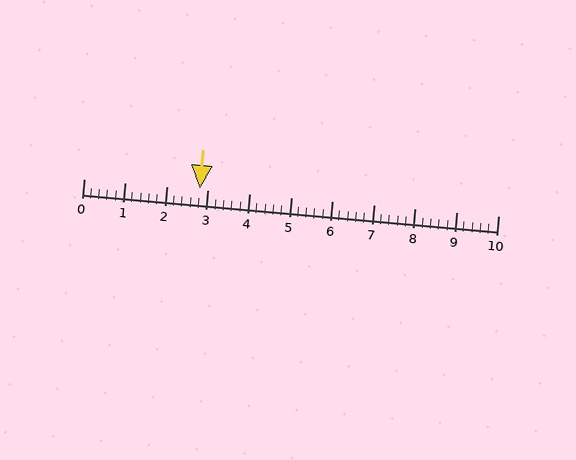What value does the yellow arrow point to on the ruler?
The yellow arrow points to approximately 2.8.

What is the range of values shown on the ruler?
The ruler shows values from 0 to 10.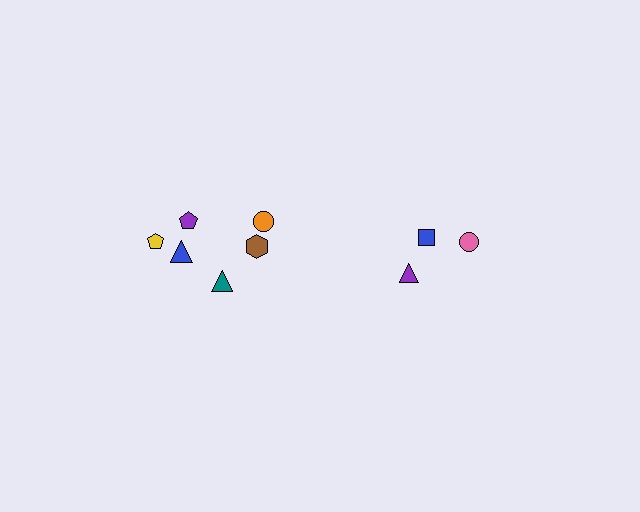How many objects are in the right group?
There are 3 objects.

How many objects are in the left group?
There are 6 objects.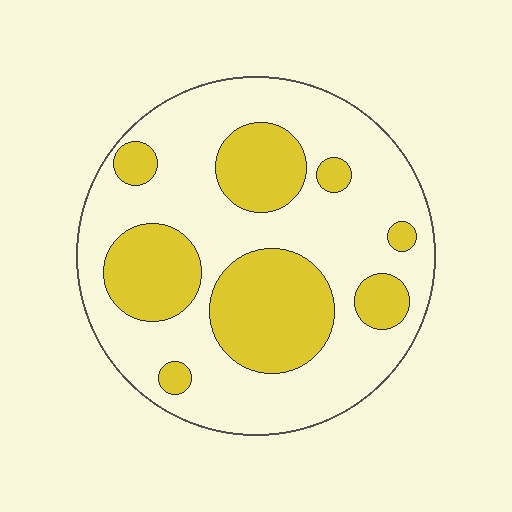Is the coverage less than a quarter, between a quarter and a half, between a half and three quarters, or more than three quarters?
Between a quarter and a half.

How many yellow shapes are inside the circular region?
8.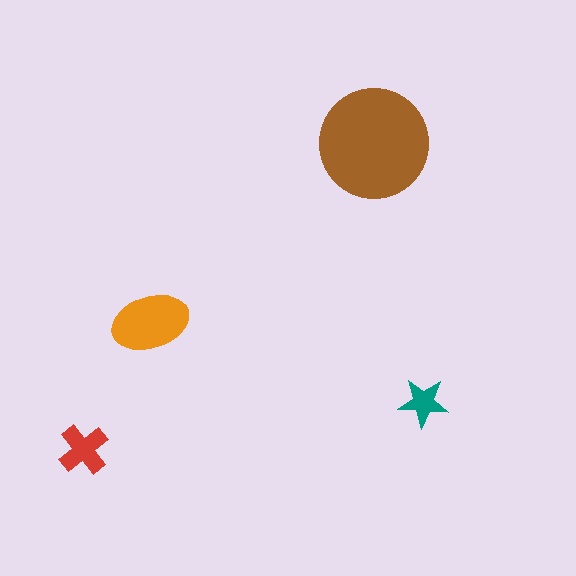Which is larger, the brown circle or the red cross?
The brown circle.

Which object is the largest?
The brown circle.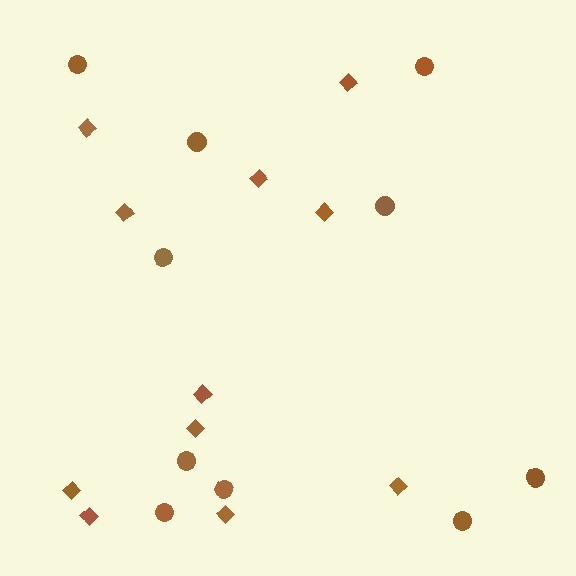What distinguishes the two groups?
There are 2 groups: one group of circles (10) and one group of diamonds (11).